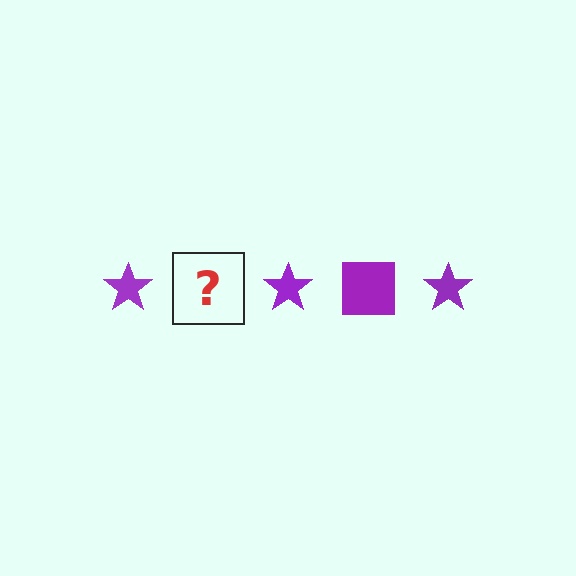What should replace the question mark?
The question mark should be replaced with a purple square.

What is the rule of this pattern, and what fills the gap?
The rule is that the pattern cycles through star, square shapes in purple. The gap should be filled with a purple square.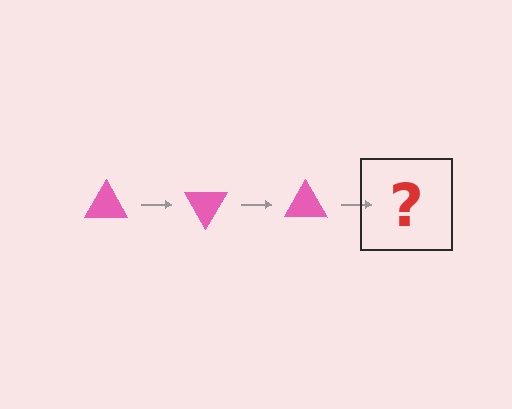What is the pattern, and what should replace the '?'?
The pattern is that the triangle rotates 60 degrees each step. The '?' should be a pink triangle rotated 180 degrees.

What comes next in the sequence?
The next element should be a pink triangle rotated 180 degrees.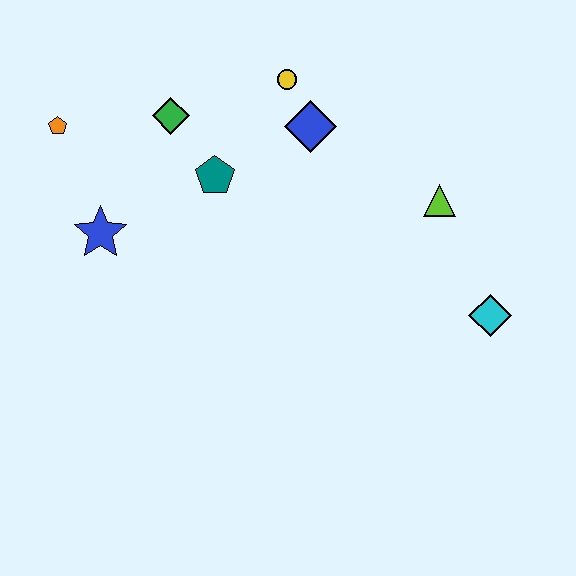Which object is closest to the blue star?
The orange pentagon is closest to the blue star.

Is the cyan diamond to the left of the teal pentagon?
No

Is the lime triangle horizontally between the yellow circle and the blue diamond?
No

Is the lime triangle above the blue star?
Yes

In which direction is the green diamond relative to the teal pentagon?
The green diamond is above the teal pentagon.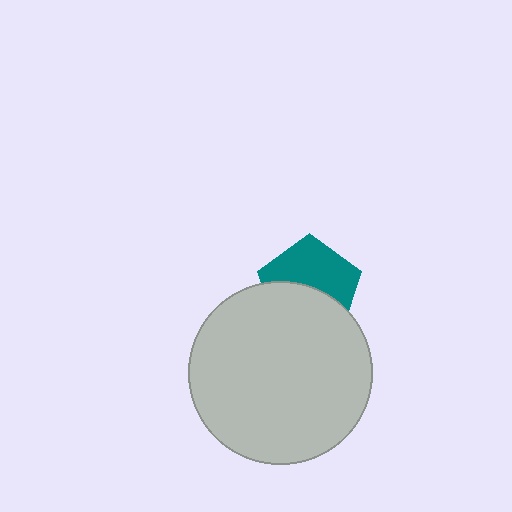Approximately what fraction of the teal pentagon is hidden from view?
Roughly 48% of the teal pentagon is hidden behind the light gray circle.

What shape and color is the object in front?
The object in front is a light gray circle.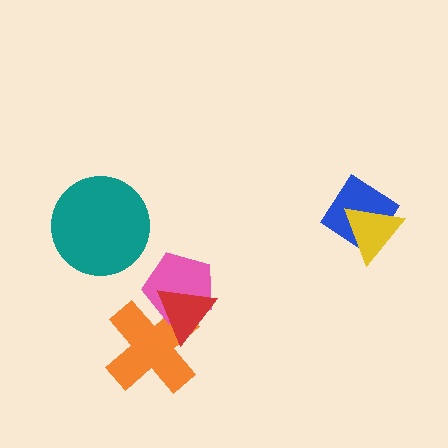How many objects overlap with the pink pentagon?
2 objects overlap with the pink pentagon.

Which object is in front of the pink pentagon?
The red triangle is in front of the pink pentagon.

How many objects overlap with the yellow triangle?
1 object overlaps with the yellow triangle.